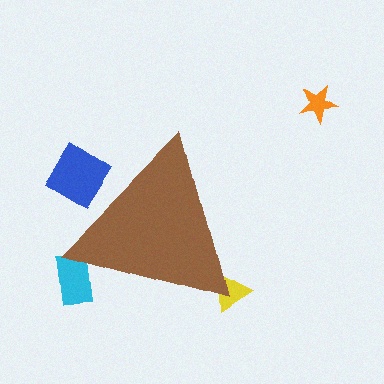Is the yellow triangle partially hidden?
Yes, the yellow triangle is partially hidden behind the brown triangle.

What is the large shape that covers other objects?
A brown triangle.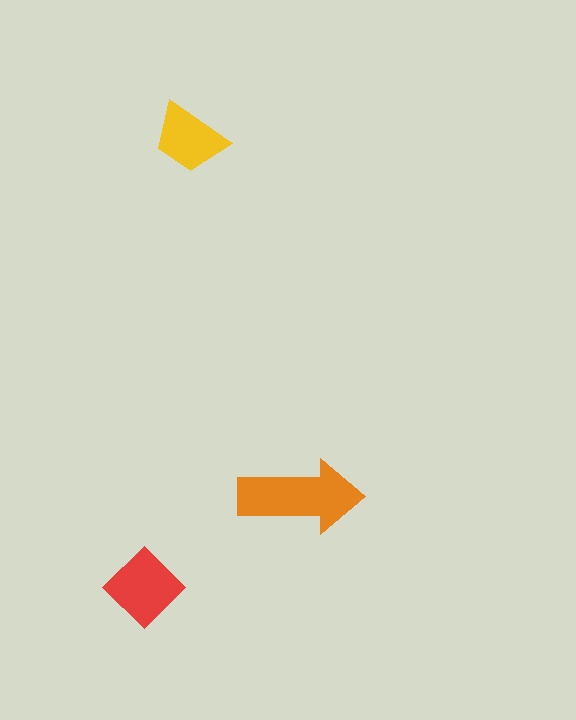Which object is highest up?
The yellow trapezoid is topmost.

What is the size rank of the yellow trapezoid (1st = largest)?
3rd.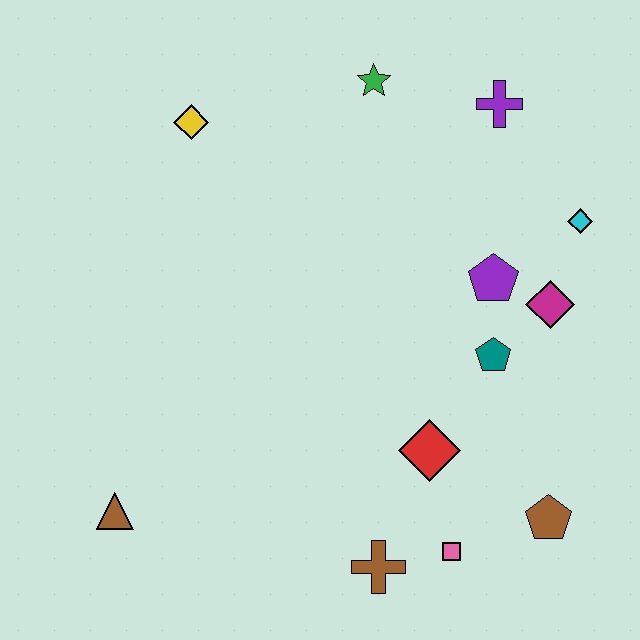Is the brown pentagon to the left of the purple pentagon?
No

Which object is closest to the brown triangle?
The brown cross is closest to the brown triangle.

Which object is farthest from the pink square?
The yellow diamond is farthest from the pink square.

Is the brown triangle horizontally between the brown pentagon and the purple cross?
No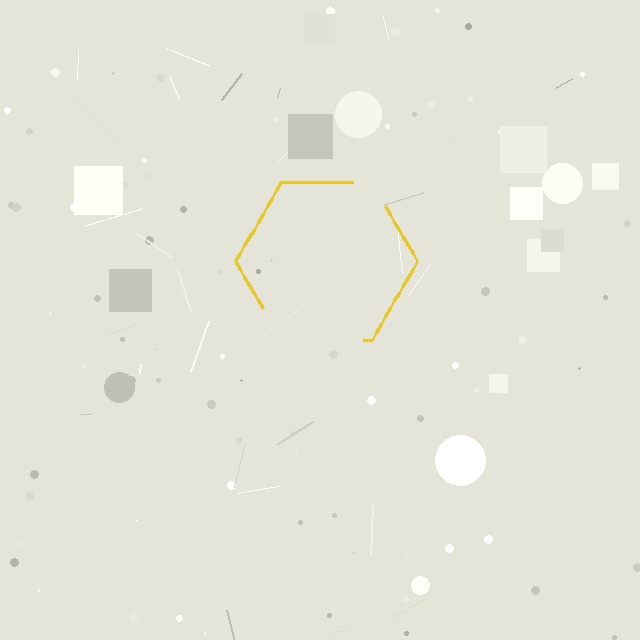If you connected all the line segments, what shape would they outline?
They would outline a hexagon.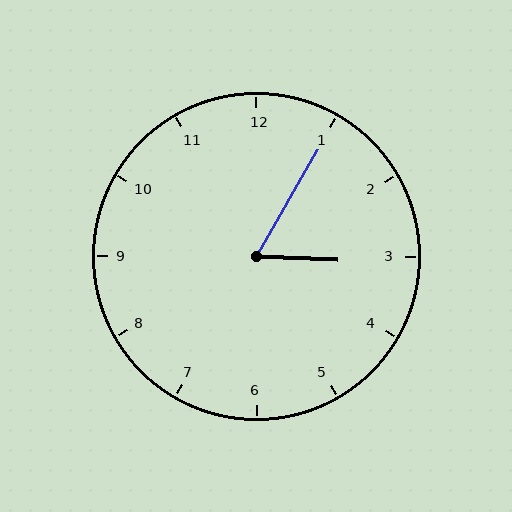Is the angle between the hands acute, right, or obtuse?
It is acute.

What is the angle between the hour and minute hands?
Approximately 62 degrees.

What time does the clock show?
3:05.